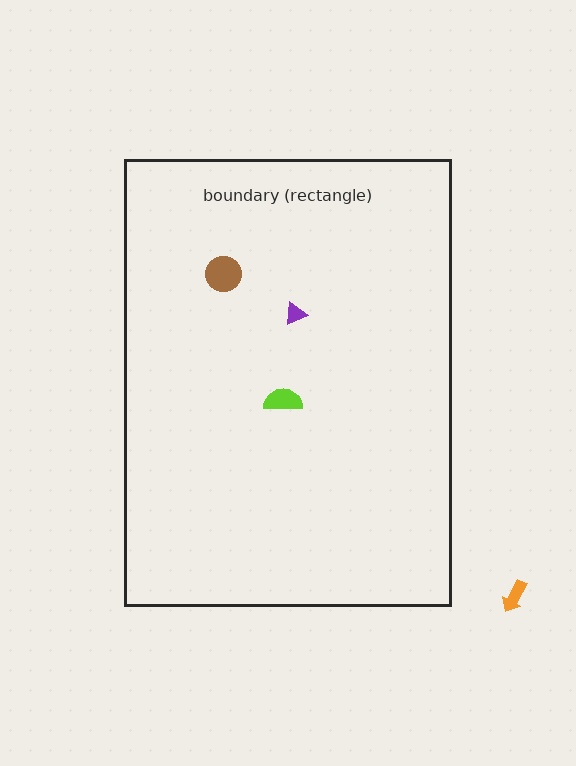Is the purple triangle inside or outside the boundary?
Inside.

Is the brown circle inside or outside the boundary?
Inside.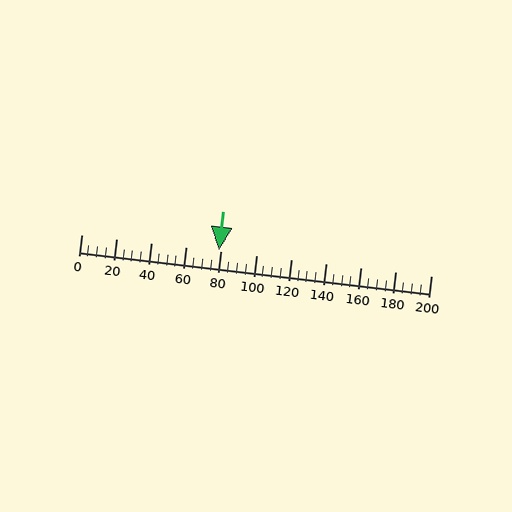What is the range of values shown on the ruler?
The ruler shows values from 0 to 200.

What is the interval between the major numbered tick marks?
The major tick marks are spaced 20 units apart.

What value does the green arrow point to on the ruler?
The green arrow points to approximately 79.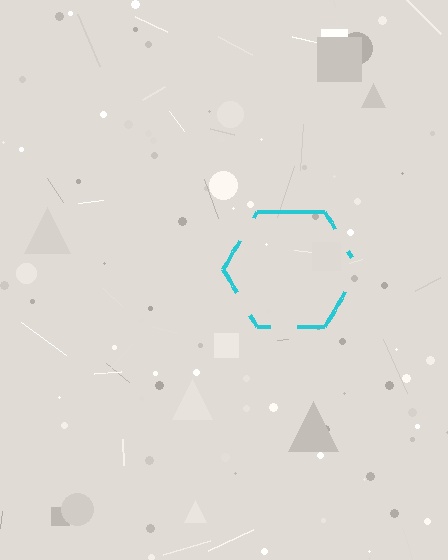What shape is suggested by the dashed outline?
The dashed outline suggests a hexagon.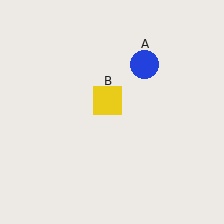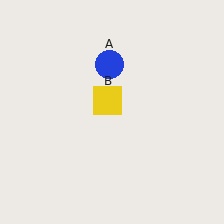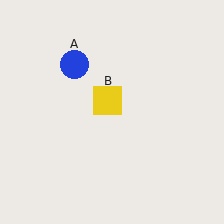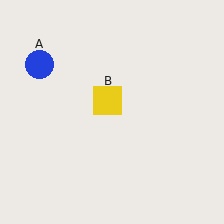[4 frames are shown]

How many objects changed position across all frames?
1 object changed position: blue circle (object A).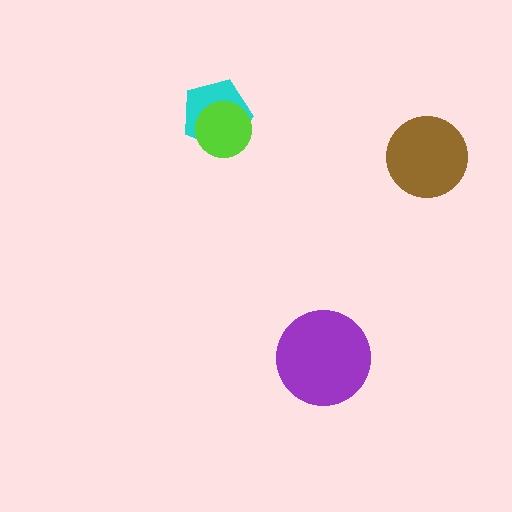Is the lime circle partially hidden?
No, no other shape covers it.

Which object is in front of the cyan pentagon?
The lime circle is in front of the cyan pentagon.